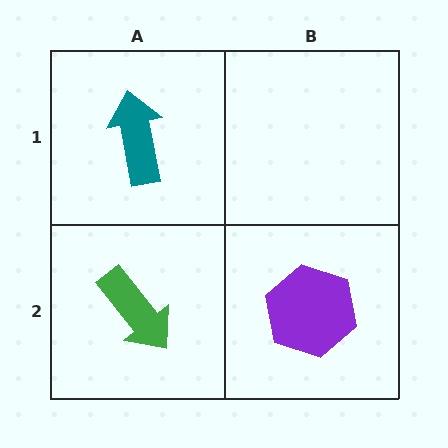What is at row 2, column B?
A purple hexagon.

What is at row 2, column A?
A green arrow.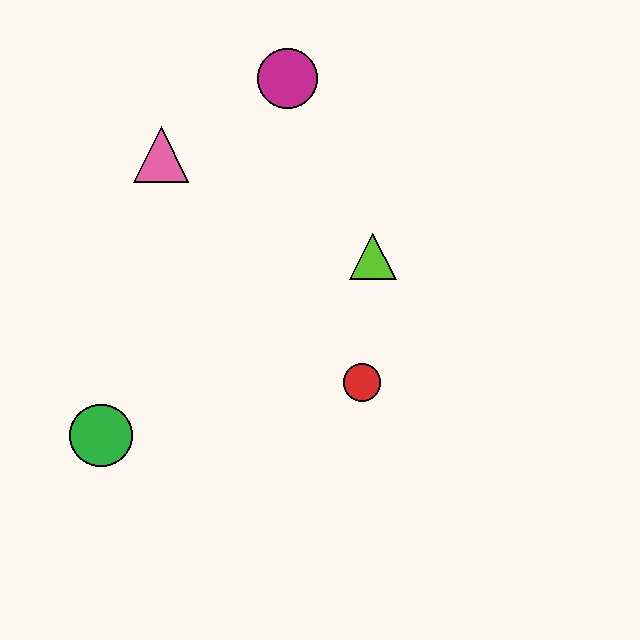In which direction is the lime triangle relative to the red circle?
The lime triangle is above the red circle.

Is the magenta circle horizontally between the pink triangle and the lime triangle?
Yes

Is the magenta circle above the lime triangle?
Yes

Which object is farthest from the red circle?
The magenta circle is farthest from the red circle.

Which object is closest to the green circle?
The red circle is closest to the green circle.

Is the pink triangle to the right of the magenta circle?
No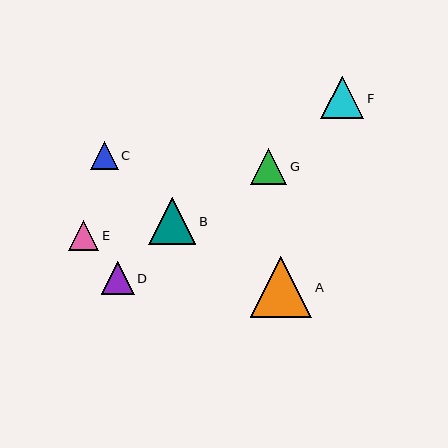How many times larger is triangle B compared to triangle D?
Triangle B is approximately 1.4 times the size of triangle D.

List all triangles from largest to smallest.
From largest to smallest: A, B, F, G, D, E, C.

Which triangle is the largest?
Triangle A is the largest with a size of approximately 61 pixels.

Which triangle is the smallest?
Triangle C is the smallest with a size of approximately 28 pixels.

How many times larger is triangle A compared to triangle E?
Triangle A is approximately 2.0 times the size of triangle E.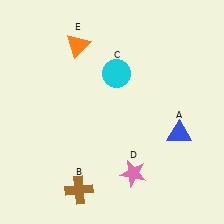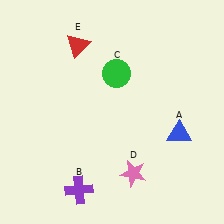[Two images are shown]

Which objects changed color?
B changed from brown to purple. C changed from cyan to green. E changed from orange to red.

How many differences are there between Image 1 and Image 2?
There are 3 differences between the two images.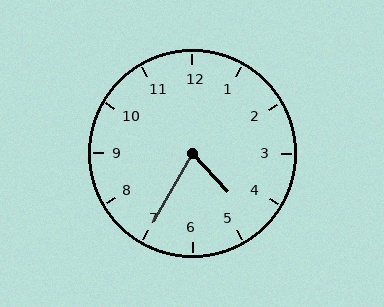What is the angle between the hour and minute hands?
Approximately 72 degrees.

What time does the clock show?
4:35.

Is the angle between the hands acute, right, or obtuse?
It is acute.